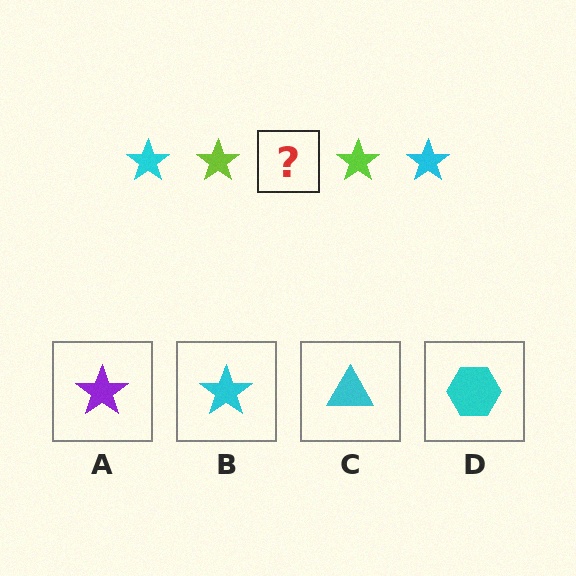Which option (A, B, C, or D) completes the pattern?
B.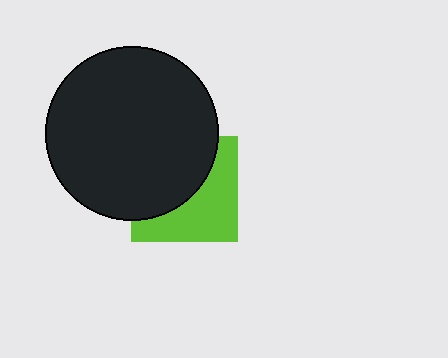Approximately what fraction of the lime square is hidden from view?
Roughly 52% of the lime square is hidden behind the black circle.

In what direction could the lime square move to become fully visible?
The lime square could move toward the lower-right. That would shift it out from behind the black circle entirely.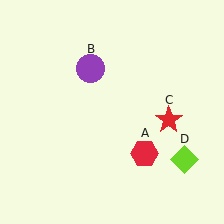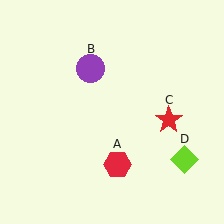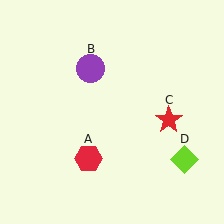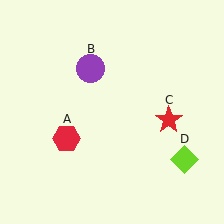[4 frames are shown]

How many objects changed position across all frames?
1 object changed position: red hexagon (object A).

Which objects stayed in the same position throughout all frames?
Purple circle (object B) and red star (object C) and lime diamond (object D) remained stationary.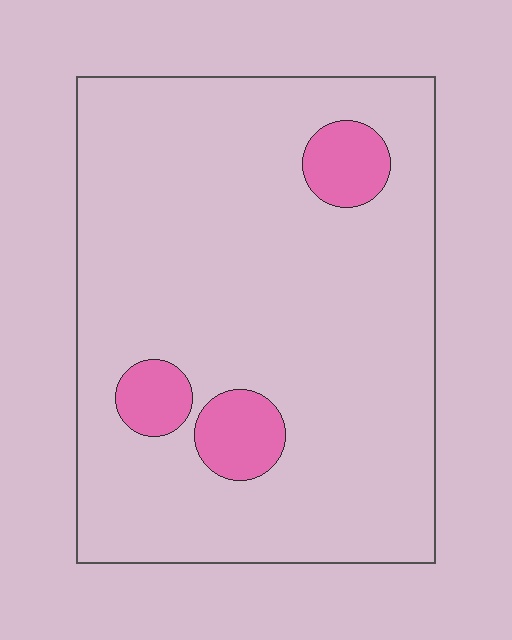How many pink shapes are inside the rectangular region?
3.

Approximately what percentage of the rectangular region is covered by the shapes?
Approximately 10%.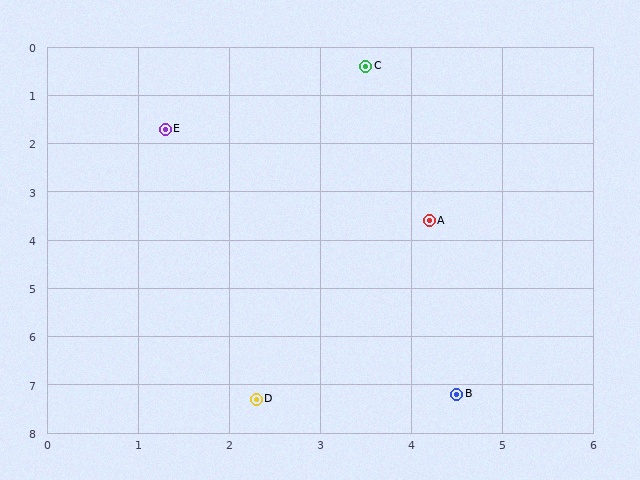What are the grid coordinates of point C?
Point C is at approximately (3.5, 0.4).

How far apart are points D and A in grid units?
Points D and A are about 4.2 grid units apart.